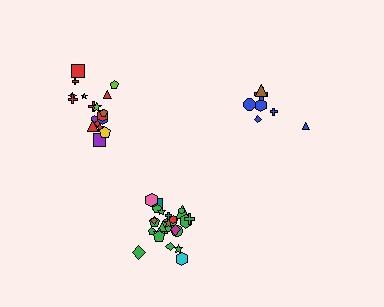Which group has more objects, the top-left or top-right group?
The top-left group.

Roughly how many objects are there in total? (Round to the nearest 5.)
Roughly 50 objects in total.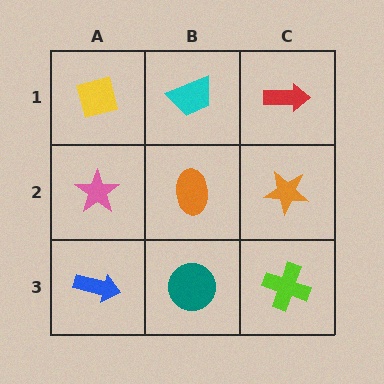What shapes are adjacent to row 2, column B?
A cyan trapezoid (row 1, column B), a teal circle (row 3, column B), a pink star (row 2, column A), an orange star (row 2, column C).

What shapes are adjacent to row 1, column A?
A pink star (row 2, column A), a cyan trapezoid (row 1, column B).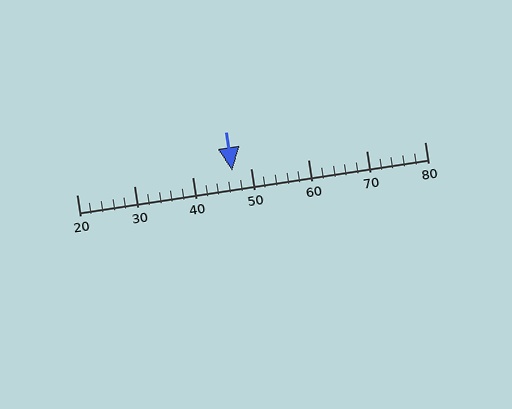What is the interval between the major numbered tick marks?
The major tick marks are spaced 10 units apart.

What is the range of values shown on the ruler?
The ruler shows values from 20 to 80.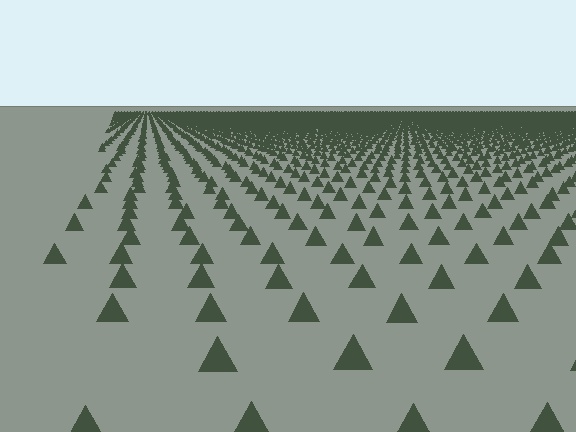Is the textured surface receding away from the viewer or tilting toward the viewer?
The surface is receding away from the viewer. Texture elements get smaller and denser toward the top.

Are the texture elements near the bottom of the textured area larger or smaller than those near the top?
Larger. Near the bottom, elements are closer to the viewer and appear at a bigger on-screen size.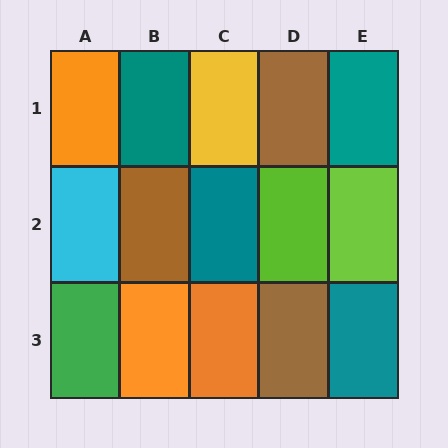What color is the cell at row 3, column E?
Teal.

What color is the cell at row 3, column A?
Green.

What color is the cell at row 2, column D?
Lime.